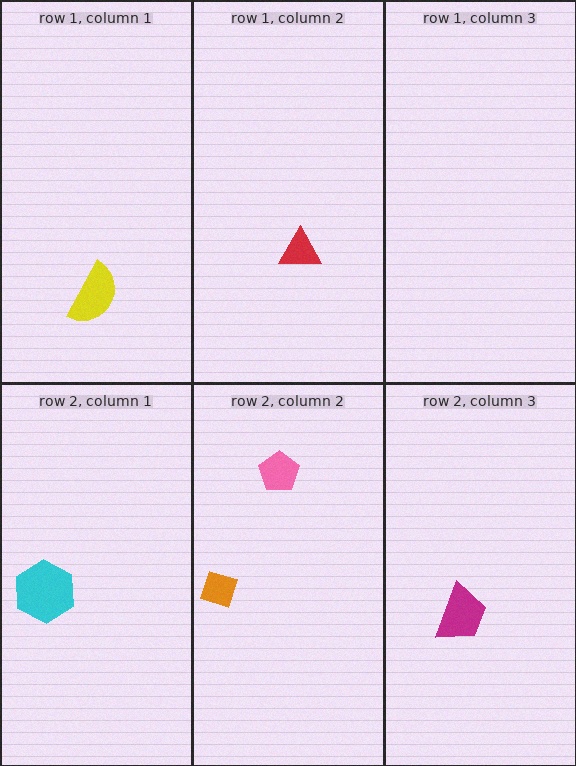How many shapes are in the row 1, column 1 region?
1.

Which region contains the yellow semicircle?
The row 1, column 1 region.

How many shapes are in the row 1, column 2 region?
1.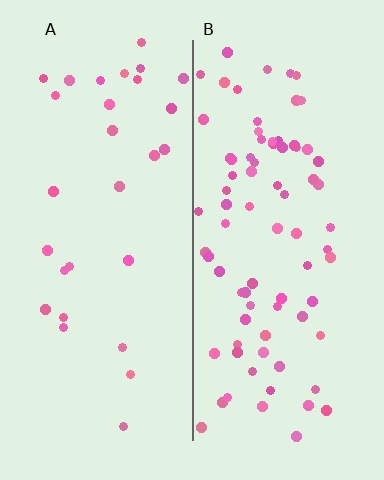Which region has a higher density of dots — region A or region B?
B (the right).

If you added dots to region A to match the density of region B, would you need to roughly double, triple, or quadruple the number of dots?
Approximately triple.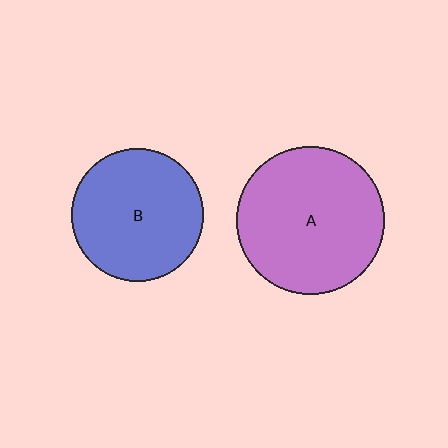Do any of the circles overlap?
No, none of the circles overlap.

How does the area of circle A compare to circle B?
Approximately 1.2 times.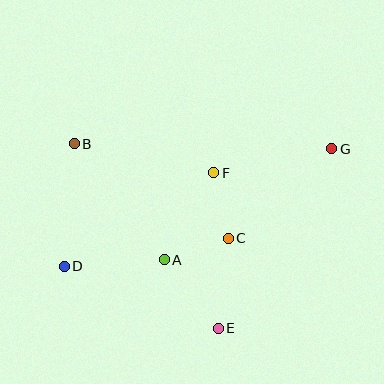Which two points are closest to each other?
Points C and F are closest to each other.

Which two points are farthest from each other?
Points D and G are farthest from each other.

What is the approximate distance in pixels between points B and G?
The distance between B and G is approximately 257 pixels.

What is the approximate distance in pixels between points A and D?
The distance between A and D is approximately 100 pixels.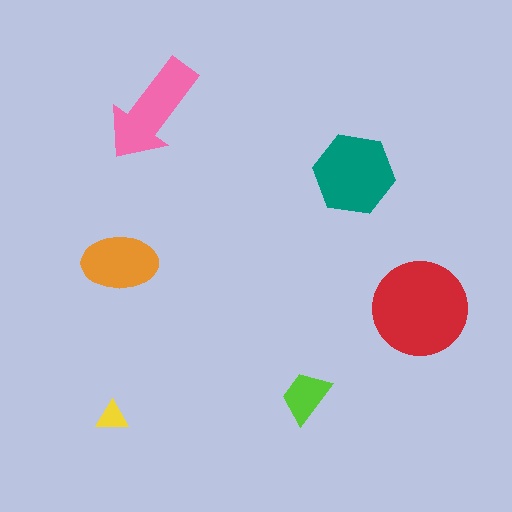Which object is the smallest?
The yellow triangle.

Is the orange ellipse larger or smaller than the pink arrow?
Smaller.